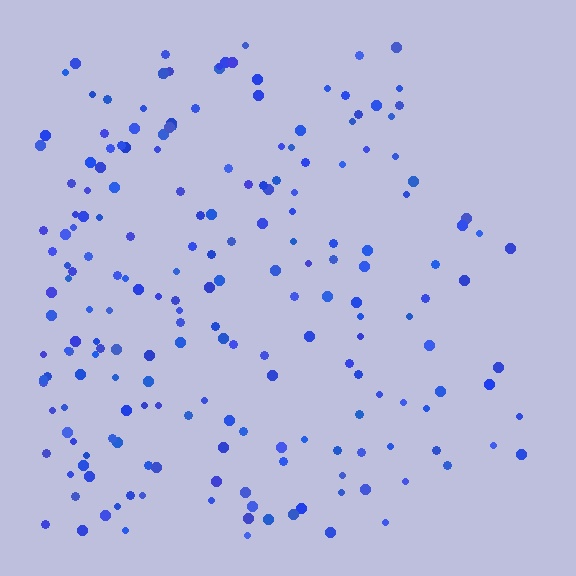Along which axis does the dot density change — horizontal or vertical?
Horizontal.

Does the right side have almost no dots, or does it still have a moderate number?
Still a moderate number, just noticeably fewer than the left.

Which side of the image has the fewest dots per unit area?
The right.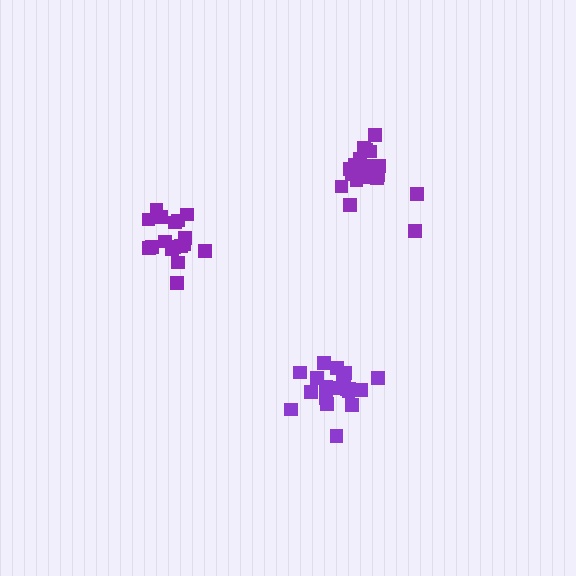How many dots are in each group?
Group 1: 20 dots, Group 2: 20 dots, Group 3: 17 dots (57 total).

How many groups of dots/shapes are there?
There are 3 groups.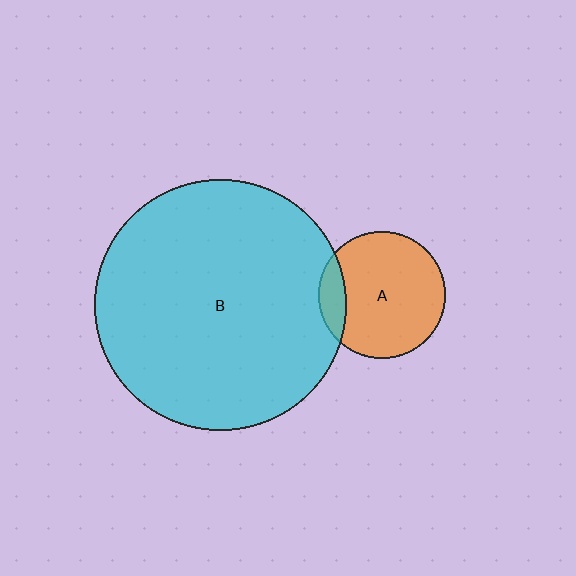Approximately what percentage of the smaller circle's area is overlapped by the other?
Approximately 15%.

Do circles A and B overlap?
Yes.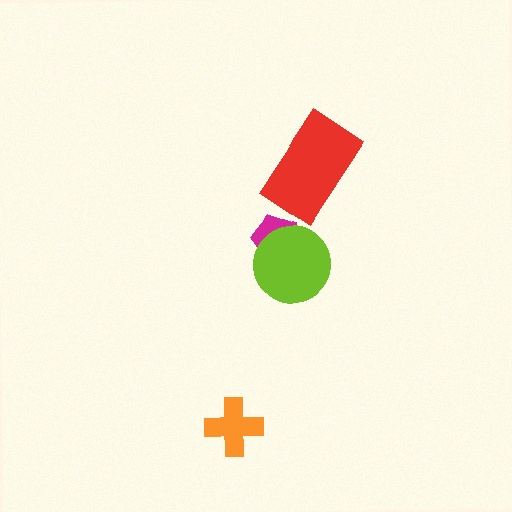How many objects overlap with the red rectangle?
0 objects overlap with the red rectangle.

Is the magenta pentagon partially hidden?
Yes, it is partially covered by another shape.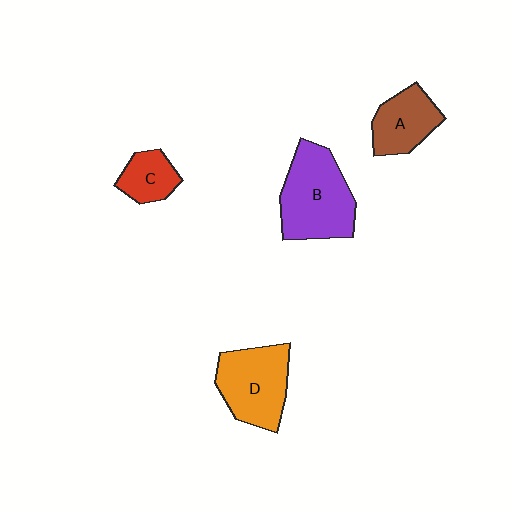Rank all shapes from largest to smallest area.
From largest to smallest: B (purple), D (orange), A (brown), C (red).